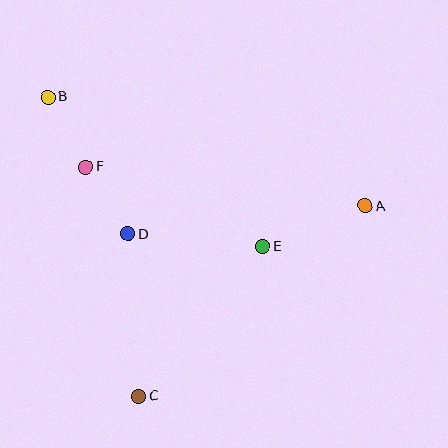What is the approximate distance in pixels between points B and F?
The distance between B and F is approximately 79 pixels.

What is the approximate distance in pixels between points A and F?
The distance between A and F is approximately 282 pixels.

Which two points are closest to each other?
Points D and F are closest to each other.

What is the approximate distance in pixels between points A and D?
The distance between A and D is approximately 239 pixels.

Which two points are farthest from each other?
Points A and B are farthest from each other.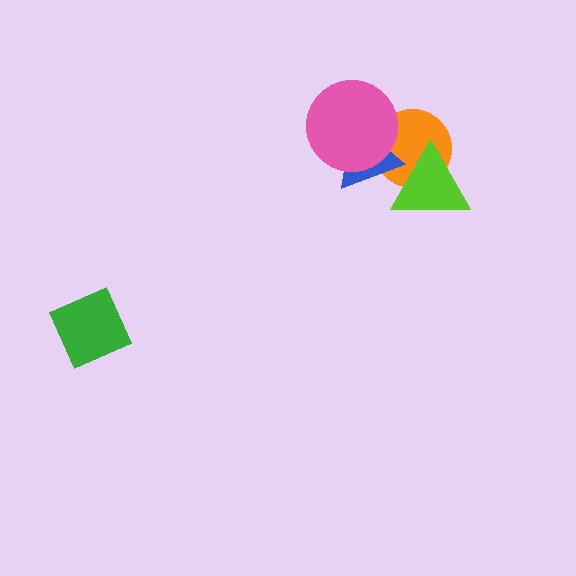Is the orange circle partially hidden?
Yes, it is partially covered by another shape.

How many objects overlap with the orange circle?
3 objects overlap with the orange circle.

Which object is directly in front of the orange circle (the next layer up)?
The blue triangle is directly in front of the orange circle.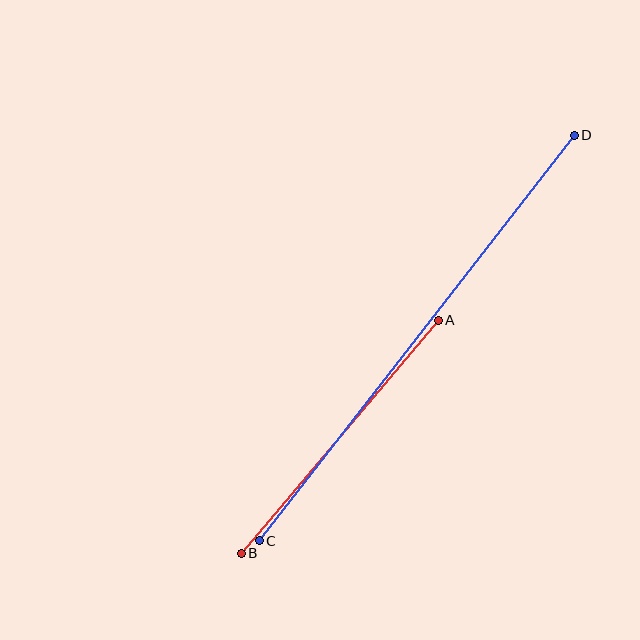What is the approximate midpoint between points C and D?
The midpoint is at approximately (417, 338) pixels.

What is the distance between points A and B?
The distance is approximately 305 pixels.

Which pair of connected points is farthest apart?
Points C and D are farthest apart.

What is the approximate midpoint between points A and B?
The midpoint is at approximately (340, 437) pixels.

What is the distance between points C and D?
The distance is approximately 514 pixels.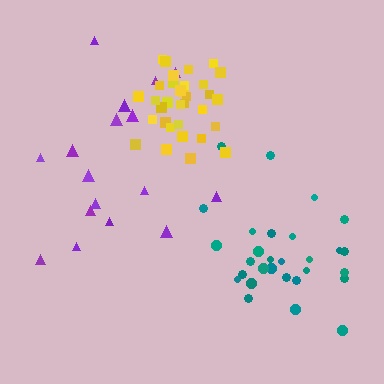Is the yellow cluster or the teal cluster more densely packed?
Yellow.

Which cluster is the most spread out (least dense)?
Purple.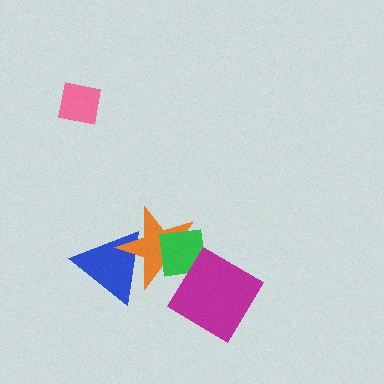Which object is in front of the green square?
The magenta diamond is in front of the green square.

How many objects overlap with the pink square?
0 objects overlap with the pink square.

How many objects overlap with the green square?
2 objects overlap with the green square.